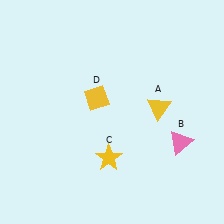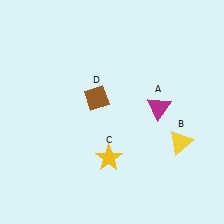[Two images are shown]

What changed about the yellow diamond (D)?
In Image 1, D is yellow. In Image 2, it changed to brown.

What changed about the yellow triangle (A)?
In Image 1, A is yellow. In Image 2, it changed to magenta.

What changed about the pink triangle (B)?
In Image 1, B is pink. In Image 2, it changed to yellow.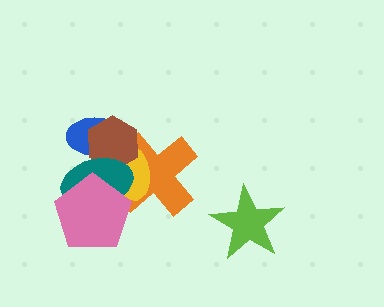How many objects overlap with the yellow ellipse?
5 objects overlap with the yellow ellipse.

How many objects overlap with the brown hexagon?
4 objects overlap with the brown hexagon.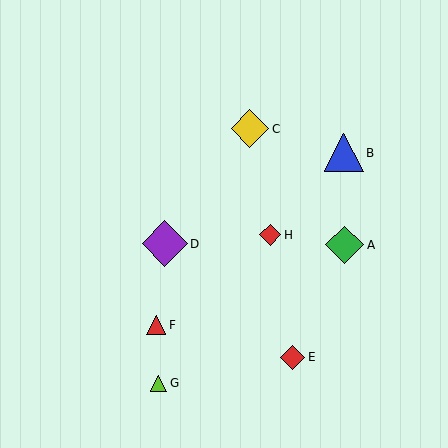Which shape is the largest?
The purple diamond (labeled D) is the largest.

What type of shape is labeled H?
Shape H is a red diamond.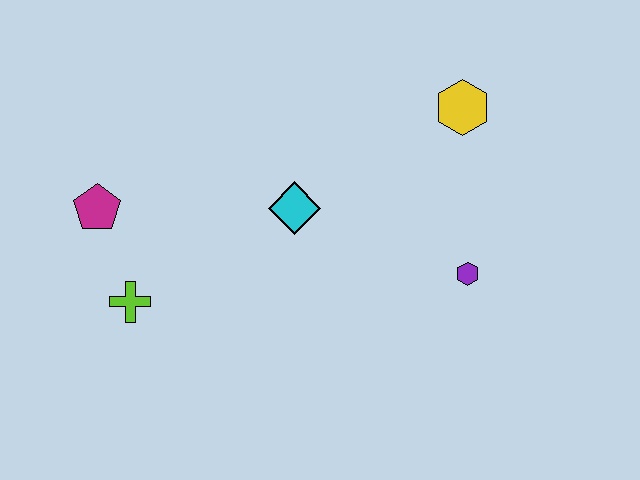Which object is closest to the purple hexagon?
The yellow hexagon is closest to the purple hexagon.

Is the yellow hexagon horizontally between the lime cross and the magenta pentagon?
No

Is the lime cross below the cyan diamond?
Yes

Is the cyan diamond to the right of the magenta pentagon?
Yes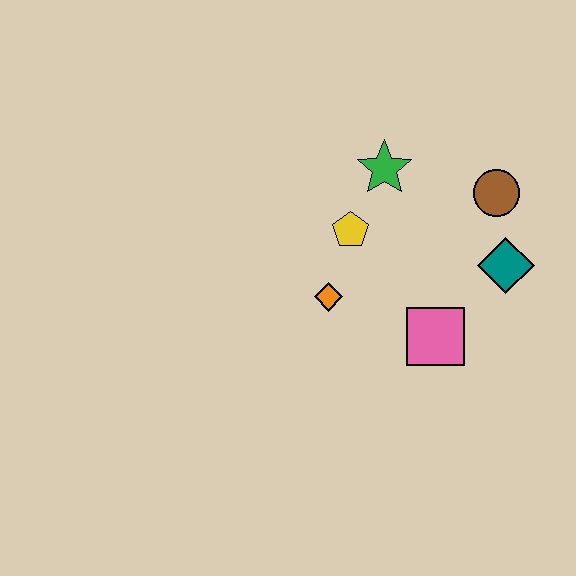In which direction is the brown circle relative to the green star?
The brown circle is to the right of the green star.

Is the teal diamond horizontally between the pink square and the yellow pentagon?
No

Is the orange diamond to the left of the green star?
Yes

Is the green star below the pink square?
No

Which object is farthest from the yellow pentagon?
The teal diamond is farthest from the yellow pentagon.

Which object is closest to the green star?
The yellow pentagon is closest to the green star.